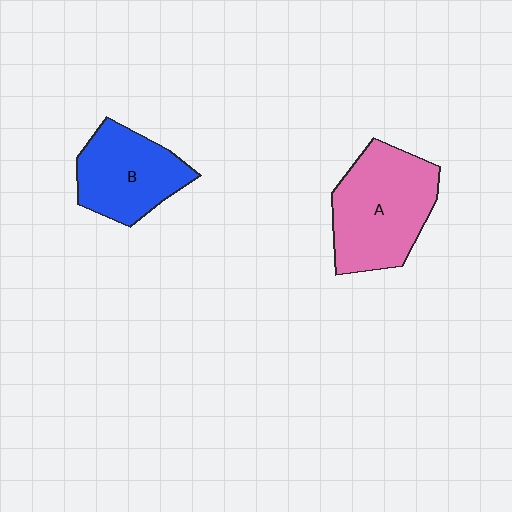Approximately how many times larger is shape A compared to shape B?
Approximately 1.3 times.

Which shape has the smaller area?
Shape B (blue).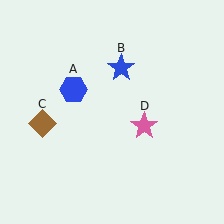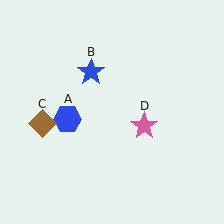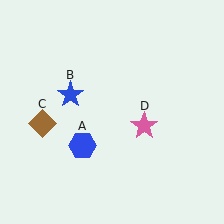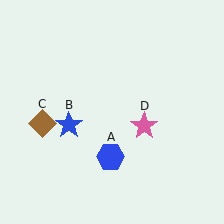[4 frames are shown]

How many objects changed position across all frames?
2 objects changed position: blue hexagon (object A), blue star (object B).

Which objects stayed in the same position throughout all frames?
Brown diamond (object C) and pink star (object D) remained stationary.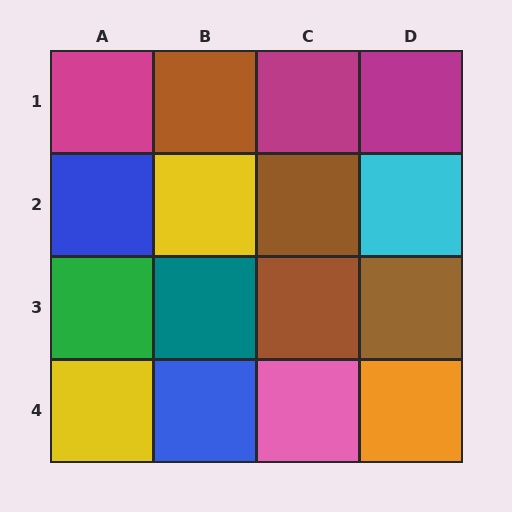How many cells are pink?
1 cell is pink.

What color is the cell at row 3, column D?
Brown.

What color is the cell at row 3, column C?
Brown.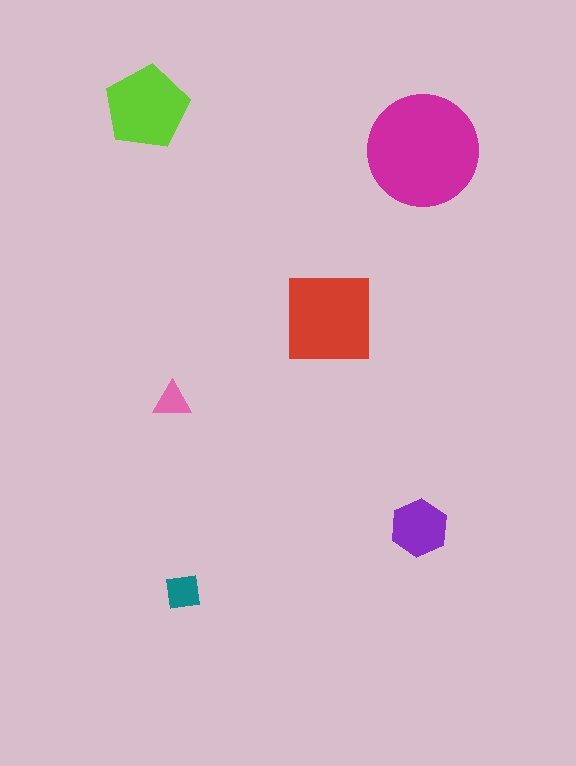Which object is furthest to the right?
The magenta circle is rightmost.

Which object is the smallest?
The pink triangle.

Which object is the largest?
The magenta circle.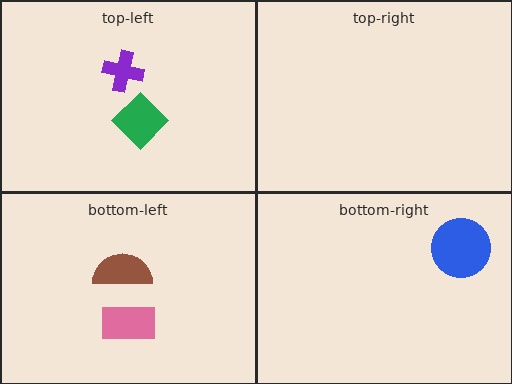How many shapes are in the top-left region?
2.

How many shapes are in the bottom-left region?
2.